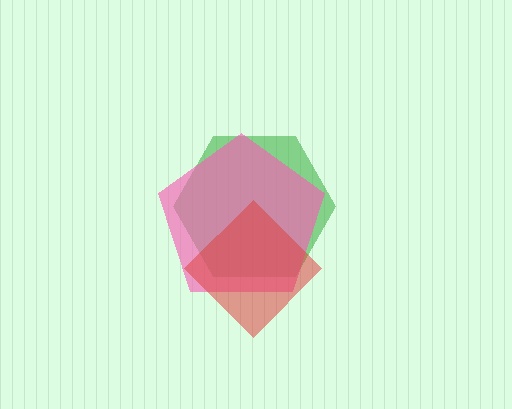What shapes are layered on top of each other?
The layered shapes are: a green hexagon, a pink pentagon, a red diamond.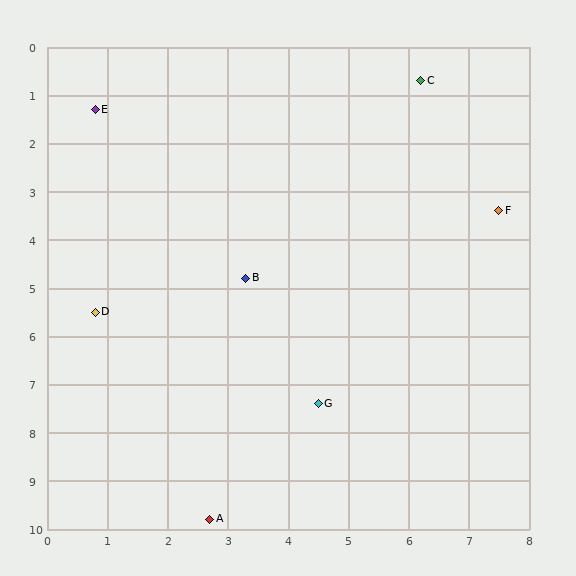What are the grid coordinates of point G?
Point G is at approximately (4.5, 7.4).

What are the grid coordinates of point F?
Point F is at approximately (7.5, 3.4).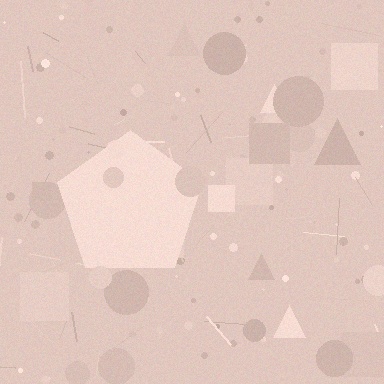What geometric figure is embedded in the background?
A pentagon is embedded in the background.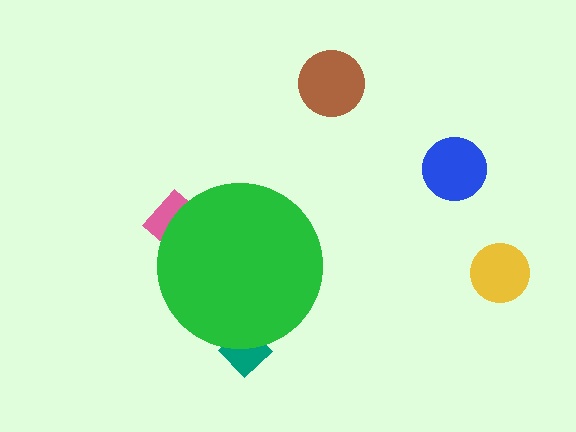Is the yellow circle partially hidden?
No, the yellow circle is fully visible.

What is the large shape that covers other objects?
A green circle.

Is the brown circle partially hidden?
No, the brown circle is fully visible.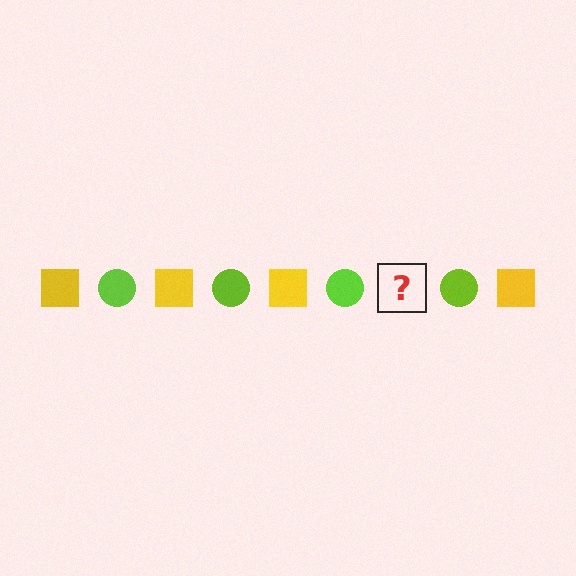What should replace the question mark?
The question mark should be replaced with a yellow square.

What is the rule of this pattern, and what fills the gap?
The rule is that the pattern alternates between yellow square and lime circle. The gap should be filled with a yellow square.